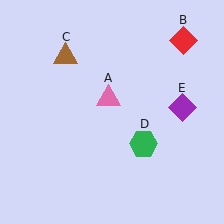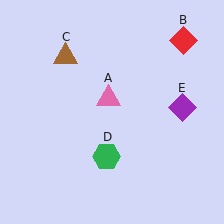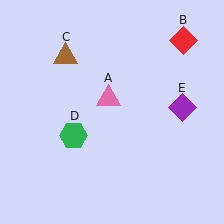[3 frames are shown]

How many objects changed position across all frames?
1 object changed position: green hexagon (object D).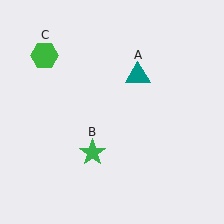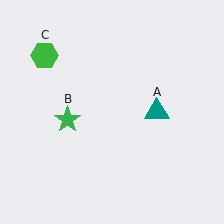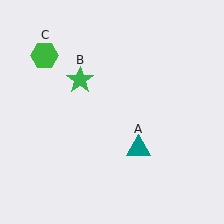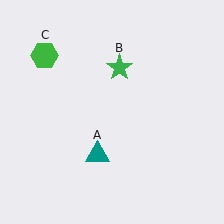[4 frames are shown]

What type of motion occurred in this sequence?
The teal triangle (object A), green star (object B) rotated clockwise around the center of the scene.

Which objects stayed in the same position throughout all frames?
Green hexagon (object C) remained stationary.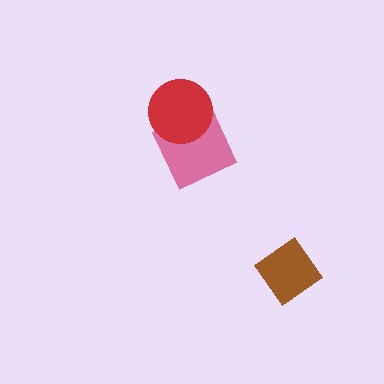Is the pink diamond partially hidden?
Yes, it is partially covered by another shape.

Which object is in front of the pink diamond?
The red circle is in front of the pink diamond.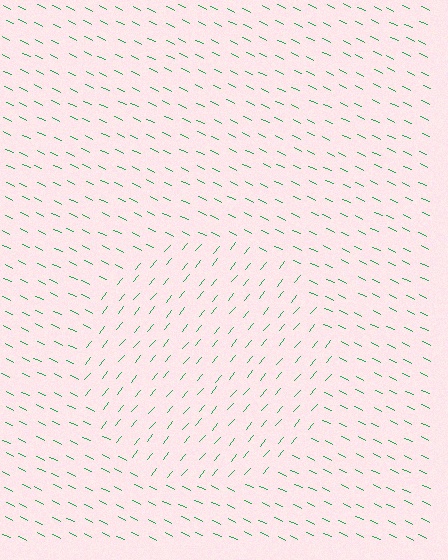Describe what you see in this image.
The image is filled with small green line segments. A circle region in the image has lines oriented differently from the surrounding lines, creating a visible texture boundary.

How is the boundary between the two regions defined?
The boundary is defined purely by a change in line orientation (approximately 76 degrees difference). All lines are the same color and thickness.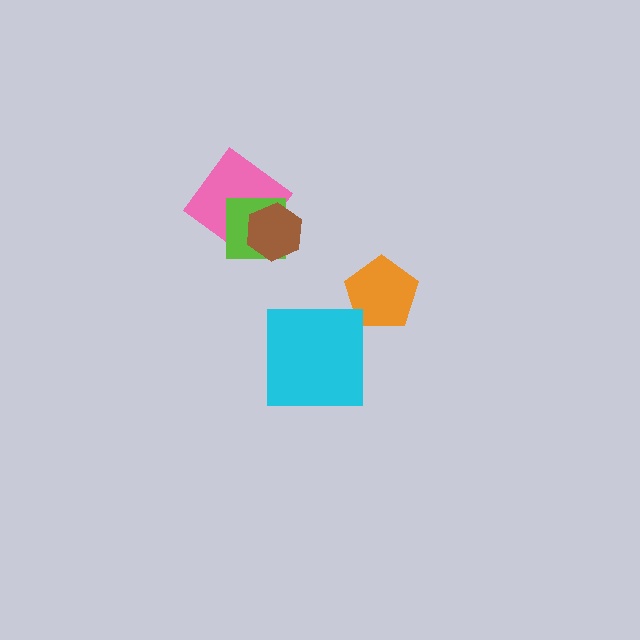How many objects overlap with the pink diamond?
2 objects overlap with the pink diamond.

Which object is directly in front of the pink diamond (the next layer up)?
The lime square is directly in front of the pink diamond.